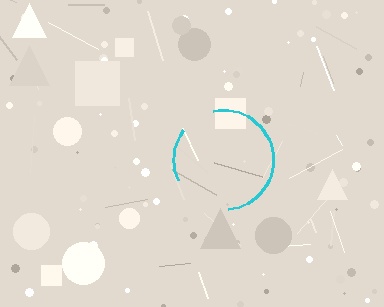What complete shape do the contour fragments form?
The contour fragments form a circle.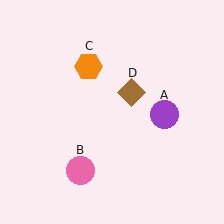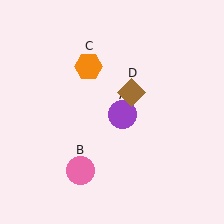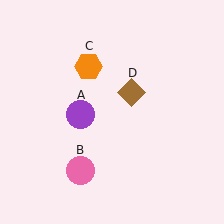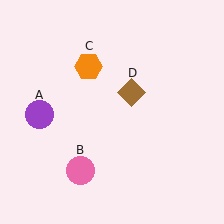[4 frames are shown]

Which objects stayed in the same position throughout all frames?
Pink circle (object B) and orange hexagon (object C) and brown diamond (object D) remained stationary.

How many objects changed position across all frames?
1 object changed position: purple circle (object A).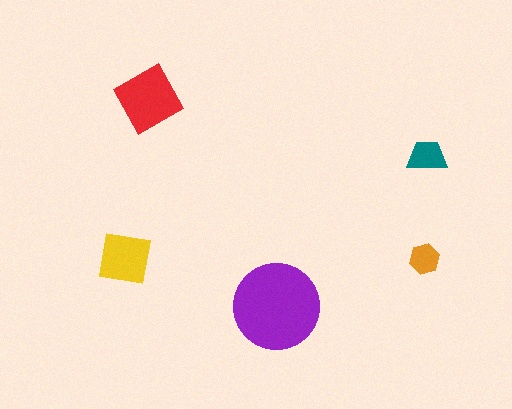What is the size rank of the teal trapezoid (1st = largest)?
4th.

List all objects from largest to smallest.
The purple circle, the red diamond, the yellow square, the teal trapezoid, the orange hexagon.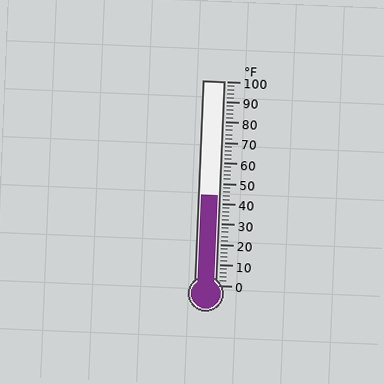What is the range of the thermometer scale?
The thermometer scale ranges from 0°F to 100°F.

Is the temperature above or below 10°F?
The temperature is above 10°F.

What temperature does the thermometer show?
The thermometer shows approximately 44°F.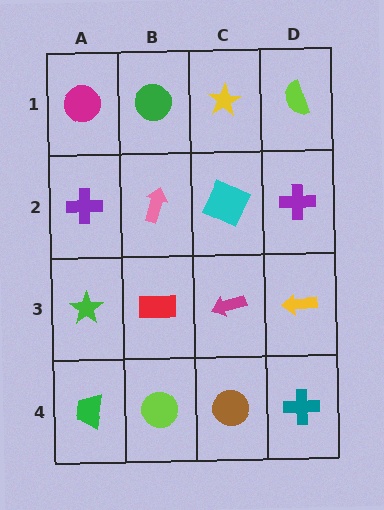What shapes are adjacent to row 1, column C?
A cyan square (row 2, column C), a green circle (row 1, column B), a lime semicircle (row 1, column D).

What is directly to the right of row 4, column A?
A lime circle.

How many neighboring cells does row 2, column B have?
4.